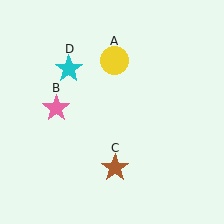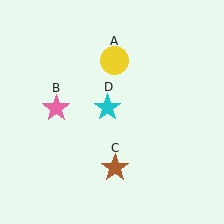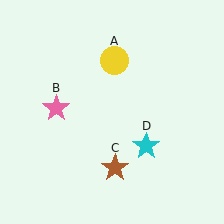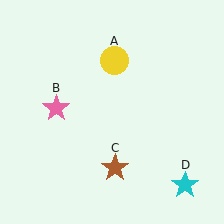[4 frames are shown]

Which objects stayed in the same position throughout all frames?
Yellow circle (object A) and pink star (object B) and brown star (object C) remained stationary.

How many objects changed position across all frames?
1 object changed position: cyan star (object D).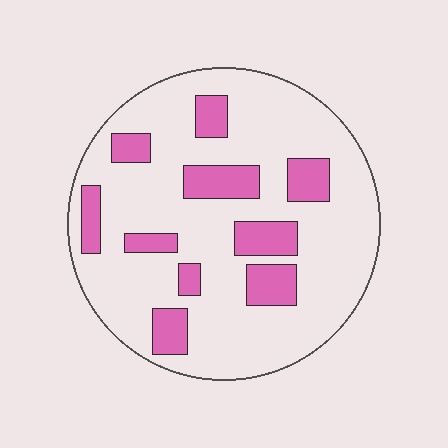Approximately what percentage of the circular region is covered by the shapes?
Approximately 20%.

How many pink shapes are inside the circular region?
10.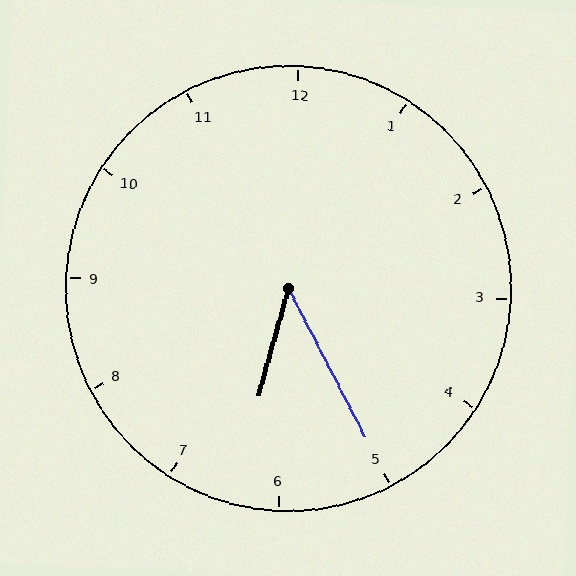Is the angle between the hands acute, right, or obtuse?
It is acute.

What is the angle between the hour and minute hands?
Approximately 42 degrees.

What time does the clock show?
6:25.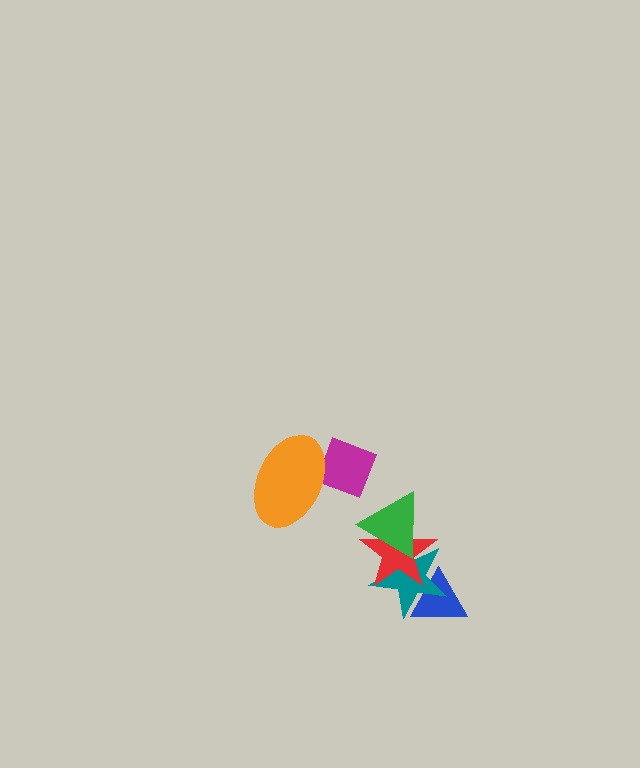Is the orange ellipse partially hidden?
No, no other shape covers it.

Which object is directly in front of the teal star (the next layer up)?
The red star is directly in front of the teal star.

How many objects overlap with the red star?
3 objects overlap with the red star.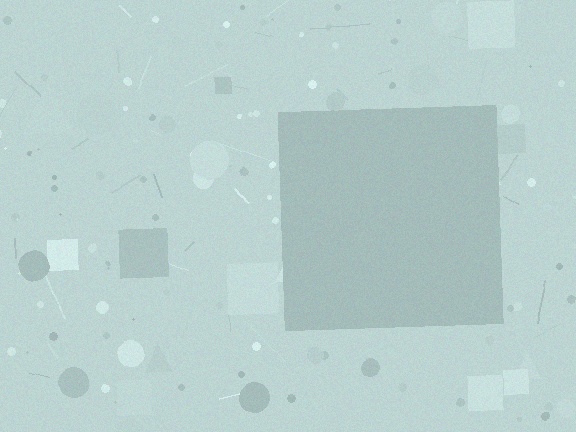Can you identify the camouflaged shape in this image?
The camouflaged shape is a square.